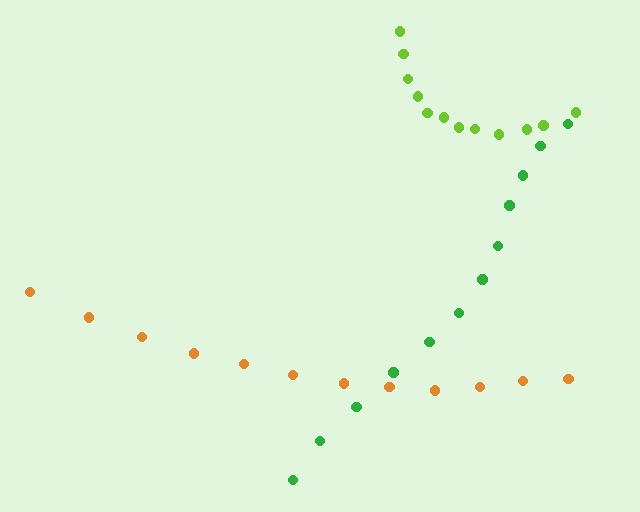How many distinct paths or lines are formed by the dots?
There are 3 distinct paths.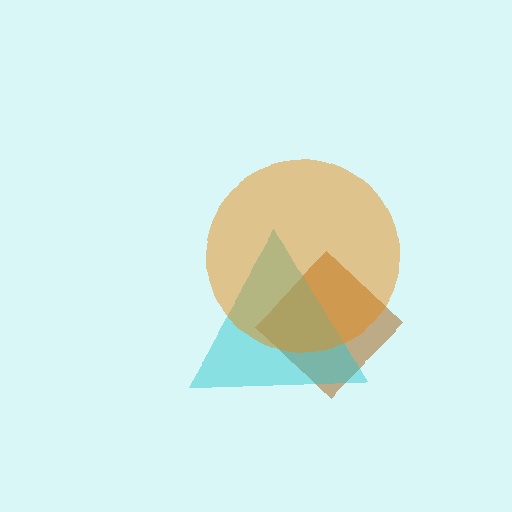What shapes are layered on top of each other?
The layered shapes are: a brown diamond, a cyan triangle, an orange circle.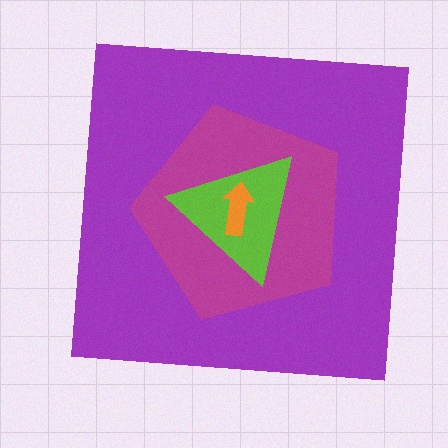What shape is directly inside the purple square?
The magenta pentagon.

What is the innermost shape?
The orange arrow.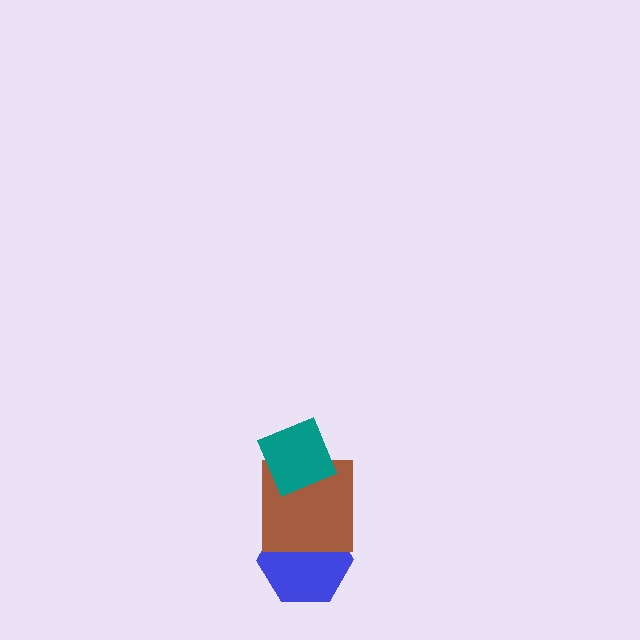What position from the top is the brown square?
The brown square is 2nd from the top.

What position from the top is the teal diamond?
The teal diamond is 1st from the top.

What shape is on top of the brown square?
The teal diamond is on top of the brown square.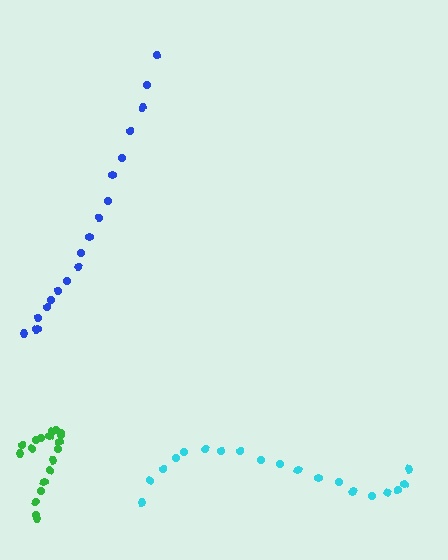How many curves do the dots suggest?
There are 3 distinct paths.